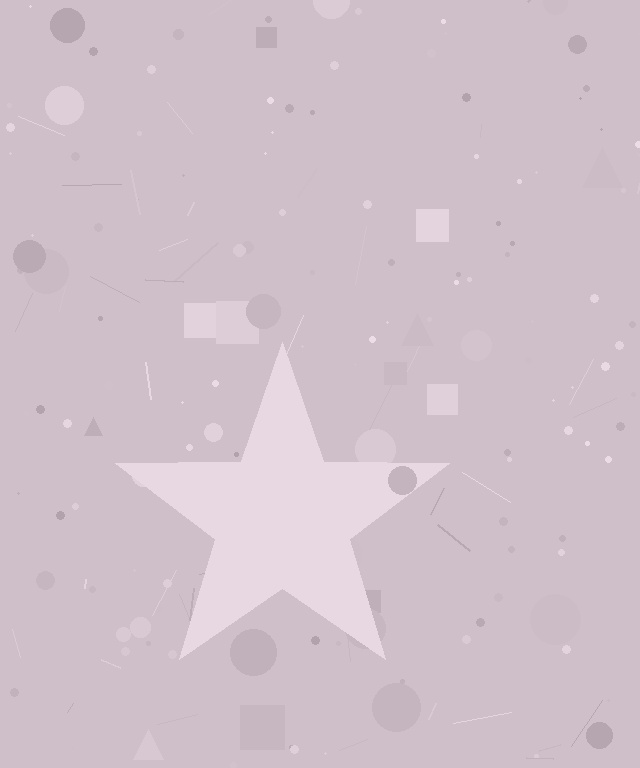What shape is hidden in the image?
A star is hidden in the image.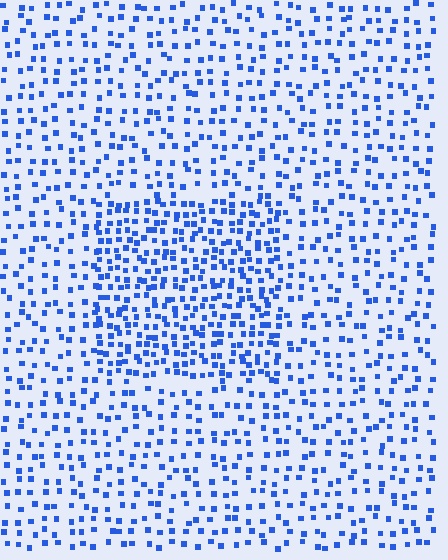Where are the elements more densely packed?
The elements are more densely packed inside the rectangle boundary.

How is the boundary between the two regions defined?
The boundary is defined by a change in element density (approximately 1.8x ratio). All elements are the same color, size, and shape.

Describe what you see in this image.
The image contains small blue elements arranged at two different densities. A rectangle-shaped region is visible where the elements are more densely packed than the surrounding area.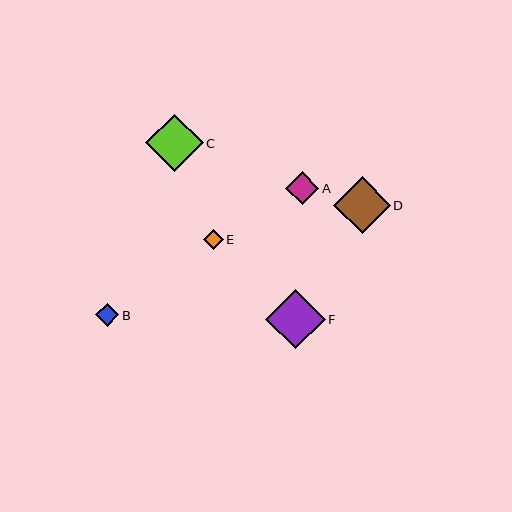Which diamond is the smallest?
Diamond E is the smallest with a size of approximately 20 pixels.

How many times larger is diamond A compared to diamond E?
Diamond A is approximately 1.6 times the size of diamond E.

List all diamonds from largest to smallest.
From largest to smallest: F, C, D, A, B, E.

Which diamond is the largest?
Diamond F is the largest with a size of approximately 59 pixels.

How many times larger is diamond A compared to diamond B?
Diamond A is approximately 1.5 times the size of diamond B.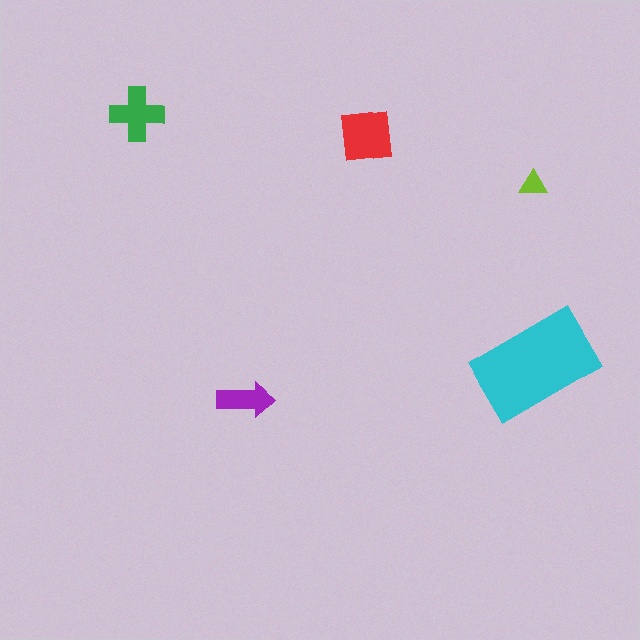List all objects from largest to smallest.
The cyan rectangle, the red square, the green cross, the purple arrow, the lime triangle.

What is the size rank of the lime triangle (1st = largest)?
5th.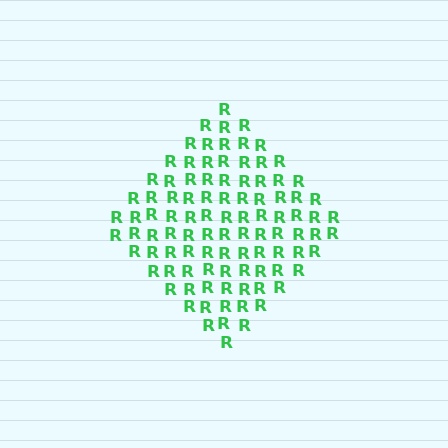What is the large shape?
The large shape is a diamond.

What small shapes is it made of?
It is made of small letter R's.